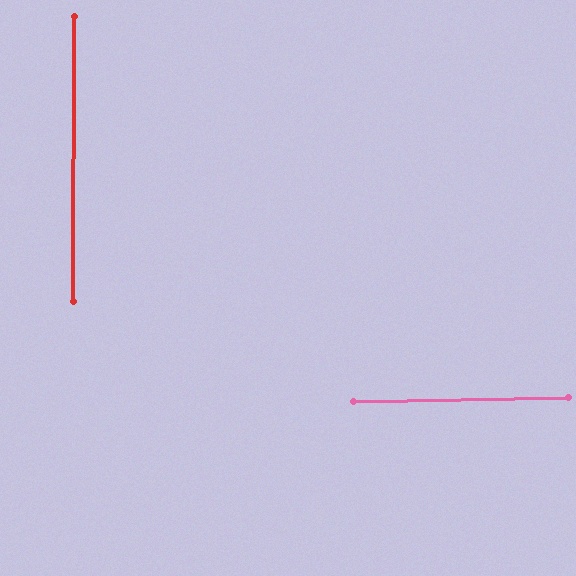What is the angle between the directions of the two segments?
Approximately 89 degrees.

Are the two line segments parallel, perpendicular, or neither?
Perpendicular — they meet at approximately 89°.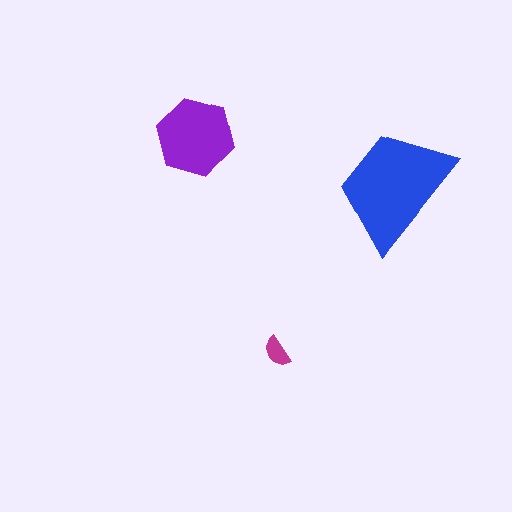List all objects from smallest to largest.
The magenta semicircle, the purple hexagon, the blue trapezoid.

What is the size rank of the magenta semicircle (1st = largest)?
3rd.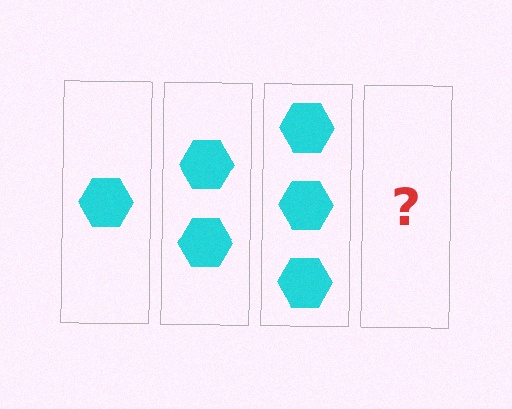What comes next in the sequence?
The next element should be 4 hexagons.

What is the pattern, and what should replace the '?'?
The pattern is that each step adds one more hexagon. The '?' should be 4 hexagons.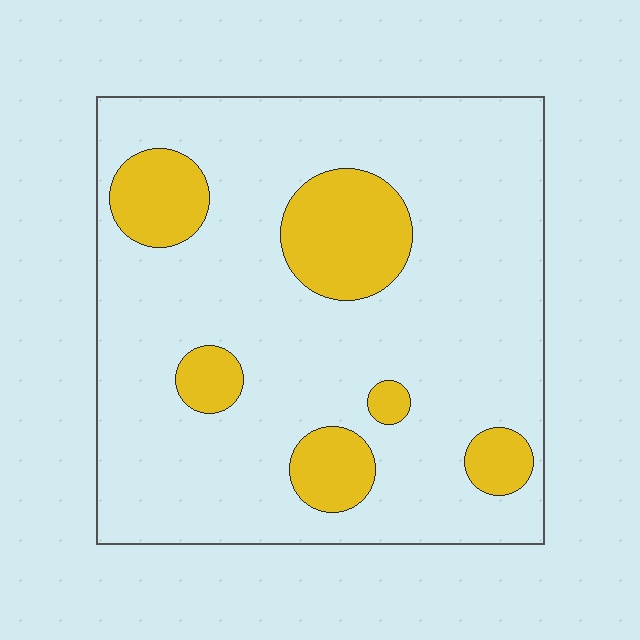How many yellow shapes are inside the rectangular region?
6.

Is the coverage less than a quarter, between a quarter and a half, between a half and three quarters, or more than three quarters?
Less than a quarter.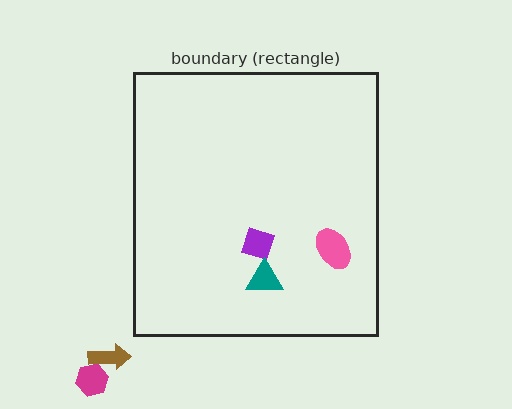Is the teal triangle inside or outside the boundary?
Inside.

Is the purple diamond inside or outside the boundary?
Inside.